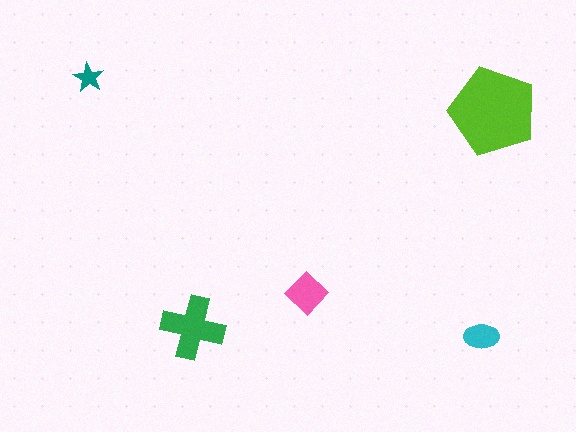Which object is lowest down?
The cyan ellipse is bottommost.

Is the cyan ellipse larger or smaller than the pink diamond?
Smaller.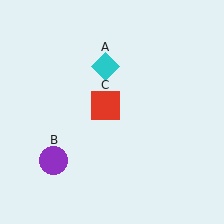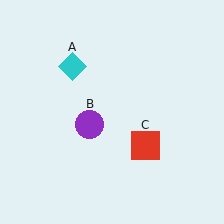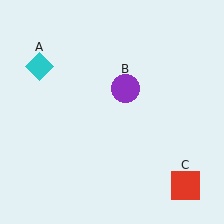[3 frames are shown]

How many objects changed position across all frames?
3 objects changed position: cyan diamond (object A), purple circle (object B), red square (object C).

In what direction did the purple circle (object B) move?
The purple circle (object B) moved up and to the right.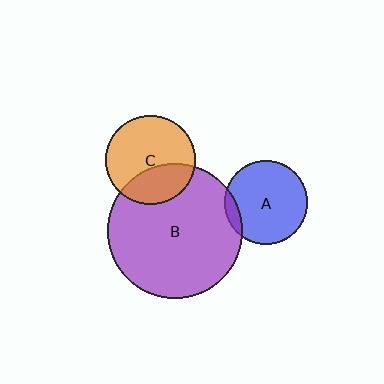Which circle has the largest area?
Circle B (purple).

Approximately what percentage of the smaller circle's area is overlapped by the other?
Approximately 10%.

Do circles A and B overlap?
Yes.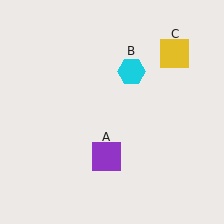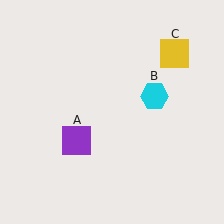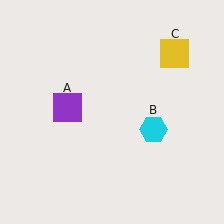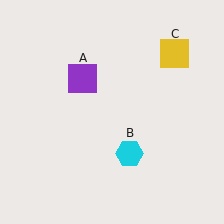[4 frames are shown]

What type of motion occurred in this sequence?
The purple square (object A), cyan hexagon (object B) rotated clockwise around the center of the scene.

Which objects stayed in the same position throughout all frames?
Yellow square (object C) remained stationary.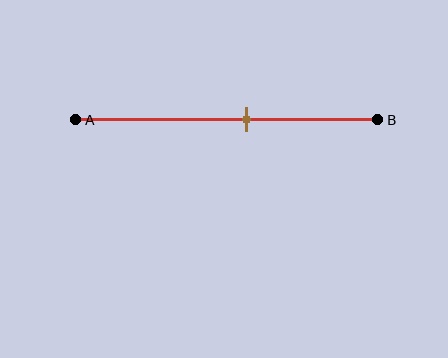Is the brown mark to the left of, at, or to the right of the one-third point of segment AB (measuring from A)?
The brown mark is to the right of the one-third point of segment AB.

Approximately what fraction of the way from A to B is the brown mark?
The brown mark is approximately 55% of the way from A to B.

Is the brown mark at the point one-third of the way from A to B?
No, the mark is at about 55% from A, not at the 33% one-third point.